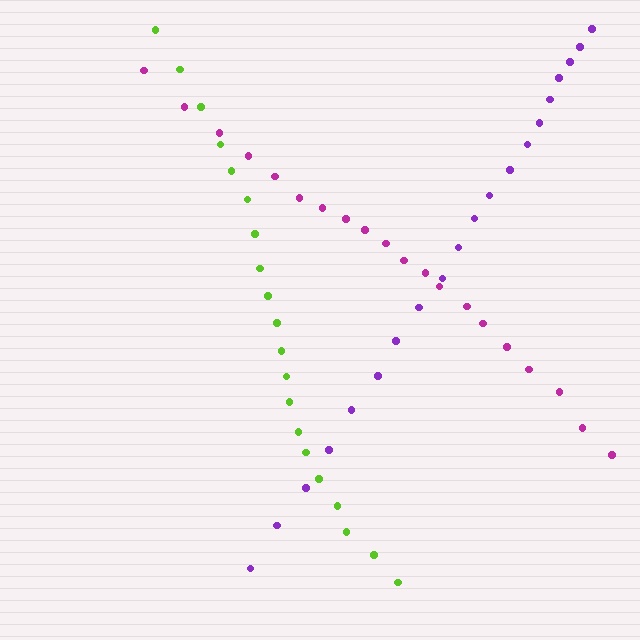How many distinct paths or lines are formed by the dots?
There are 3 distinct paths.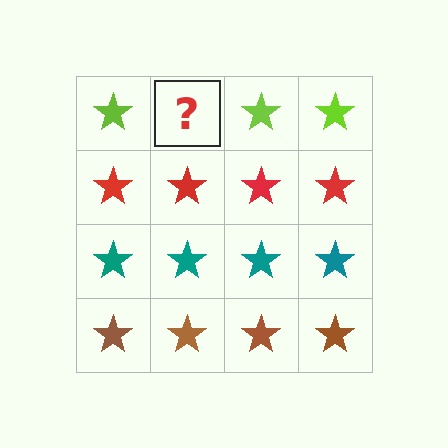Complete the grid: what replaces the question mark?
The question mark should be replaced with a lime star.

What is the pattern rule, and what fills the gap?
The rule is that each row has a consistent color. The gap should be filled with a lime star.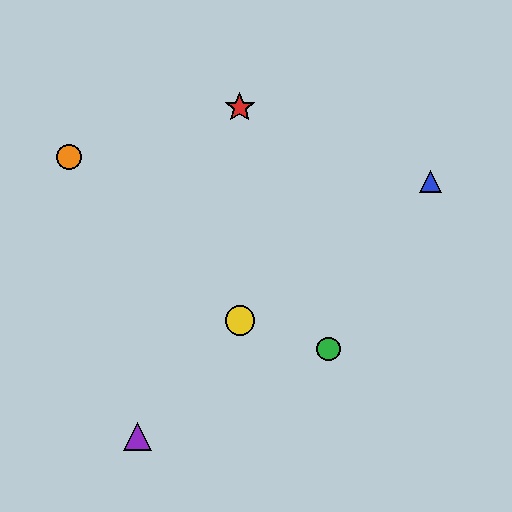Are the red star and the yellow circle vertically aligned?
Yes, both are at x≈240.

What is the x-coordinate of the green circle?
The green circle is at x≈328.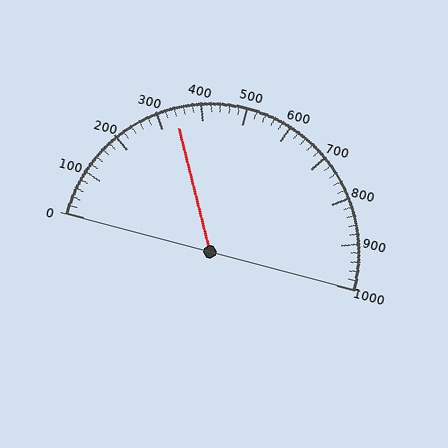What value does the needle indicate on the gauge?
The needle indicates approximately 340.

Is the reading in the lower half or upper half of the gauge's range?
The reading is in the lower half of the range (0 to 1000).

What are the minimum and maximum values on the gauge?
The gauge ranges from 0 to 1000.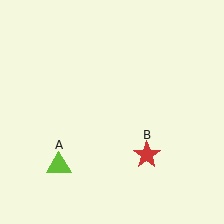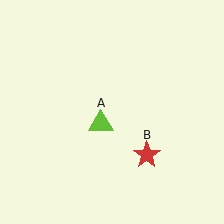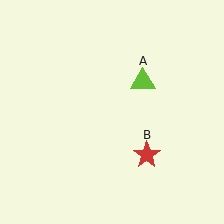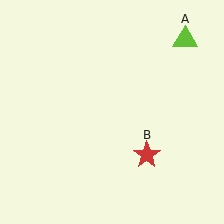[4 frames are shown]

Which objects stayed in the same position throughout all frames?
Red star (object B) remained stationary.